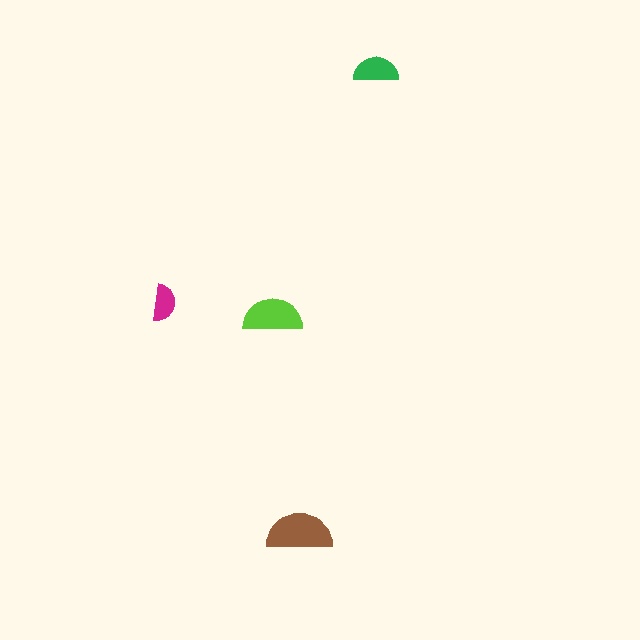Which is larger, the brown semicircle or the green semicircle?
The brown one.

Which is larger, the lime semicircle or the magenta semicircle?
The lime one.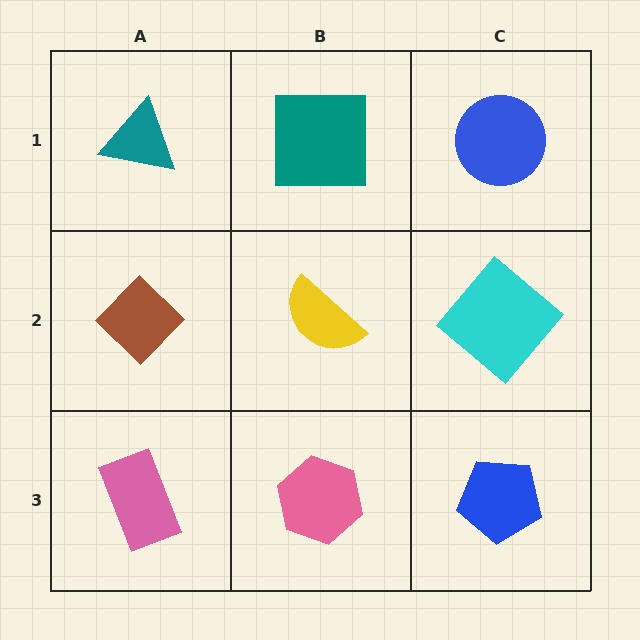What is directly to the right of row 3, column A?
A pink hexagon.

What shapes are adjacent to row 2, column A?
A teal triangle (row 1, column A), a pink rectangle (row 3, column A), a yellow semicircle (row 2, column B).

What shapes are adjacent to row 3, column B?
A yellow semicircle (row 2, column B), a pink rectangle (row 3, column A), a blue pentagon (row 3, column C).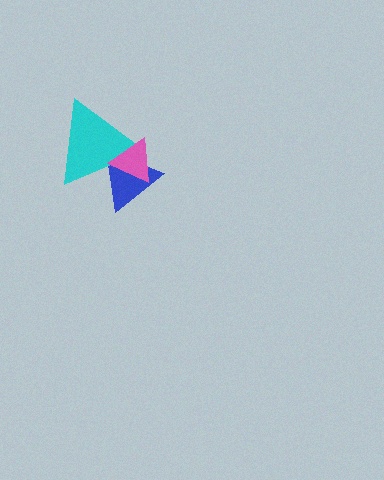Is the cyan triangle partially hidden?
Yes, it is partially covered by another shape.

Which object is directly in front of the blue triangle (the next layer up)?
The cyan triangle is directly in front of the blue triangle.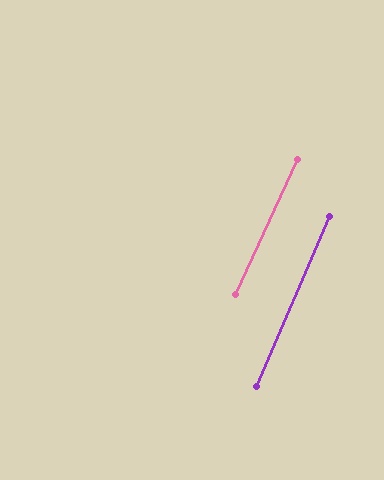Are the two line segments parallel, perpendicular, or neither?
Parallel — their directions differ by only 1.4°.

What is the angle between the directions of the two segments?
Approximately 1 degree.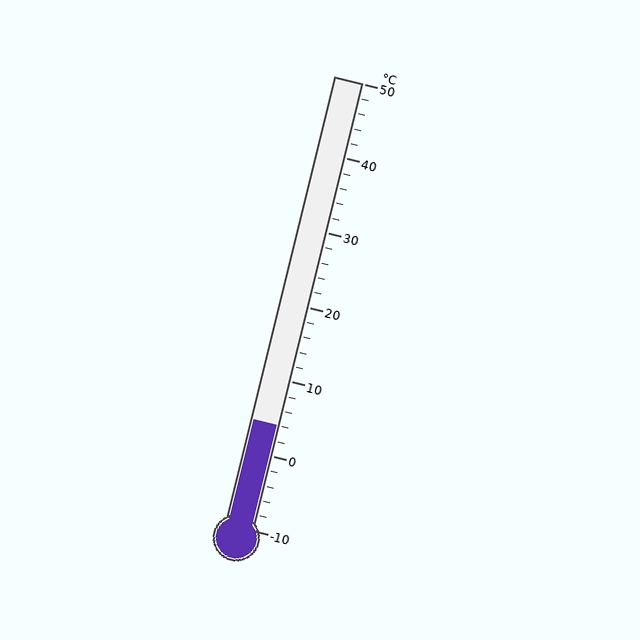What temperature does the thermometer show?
The thermometer shows approximately 4°C.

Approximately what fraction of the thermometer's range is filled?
The thermometer is filled to approximately 25% of its range.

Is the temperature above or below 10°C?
The temperature is below 10°C.